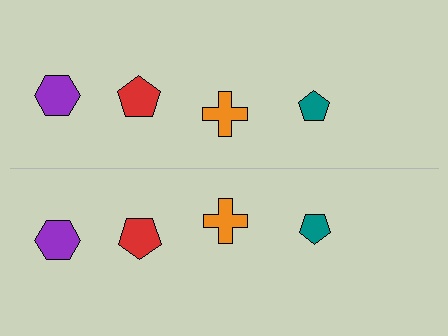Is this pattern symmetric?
Yes, this pattern has bilateral (reflection) symmetry.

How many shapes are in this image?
There are 8 shapes in this image.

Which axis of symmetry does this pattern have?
The pattern has a horizontal axis of symmetry running through the center of the image.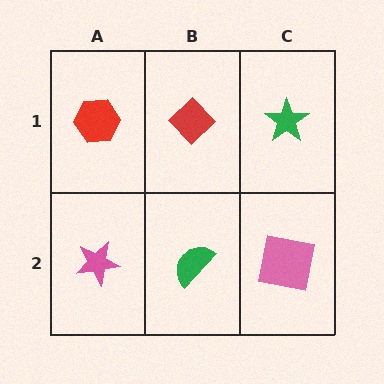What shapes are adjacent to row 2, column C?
A green star (row 1, column C), a green semicircle (row 2, column B).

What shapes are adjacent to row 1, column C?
A pink square (row 2, column C), a red diamond (row 1, column B).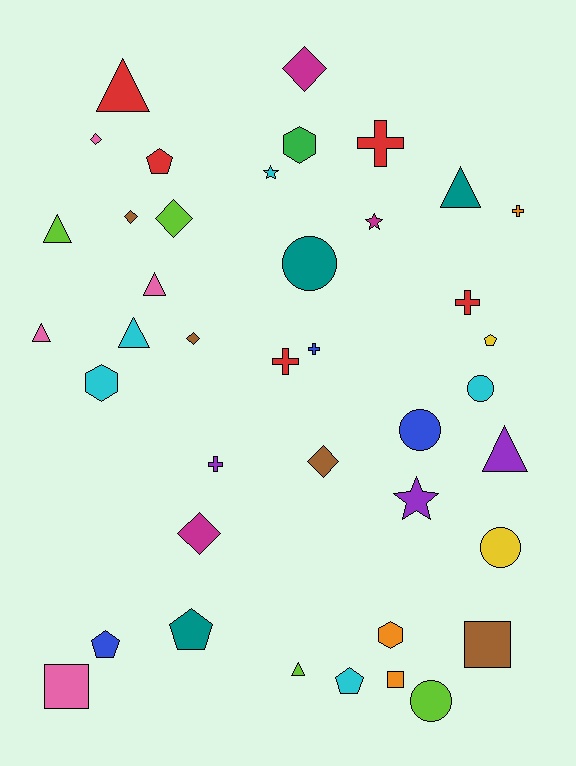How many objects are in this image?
There are 40 objects.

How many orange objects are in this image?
There are 3 orange objects.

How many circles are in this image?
There are 5 circles.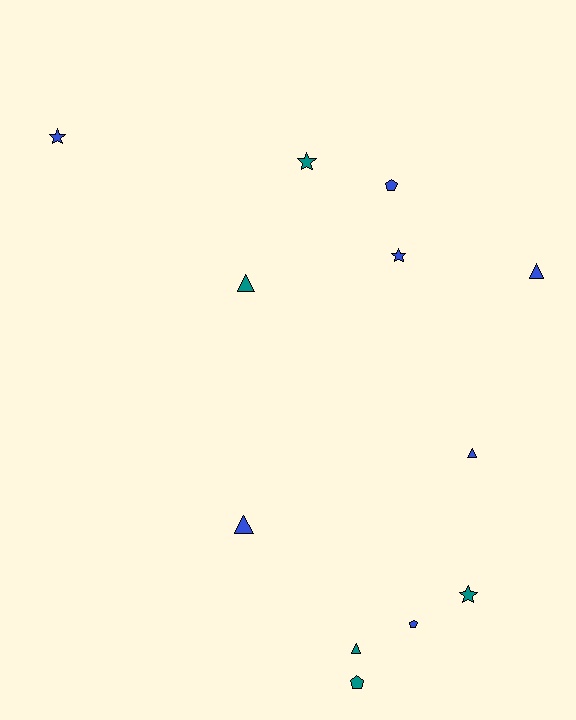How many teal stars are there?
There are 2 teal stars.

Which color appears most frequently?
Blue, with 7 objects.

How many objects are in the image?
There are 12 objects.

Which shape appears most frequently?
Triangle, with 5 objects.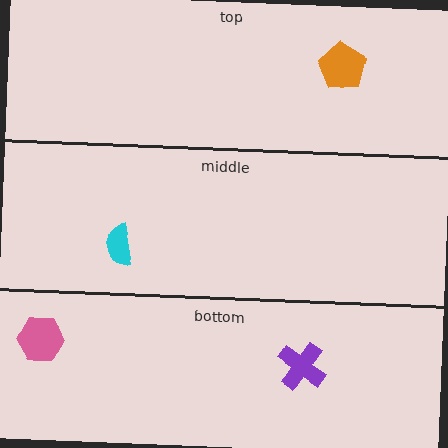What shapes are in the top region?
The orange pentagon.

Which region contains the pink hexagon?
The bottom region.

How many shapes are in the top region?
1.